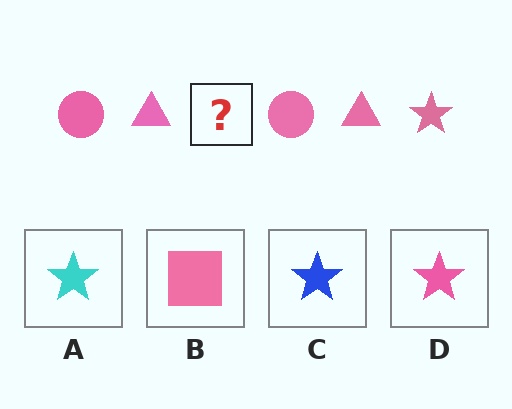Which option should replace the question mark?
Option D.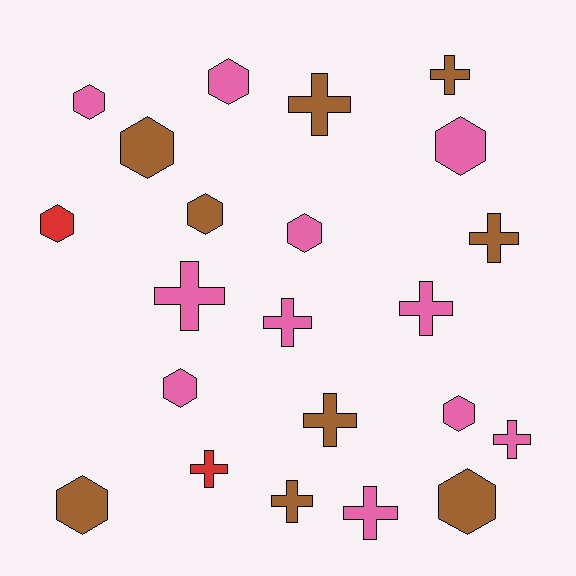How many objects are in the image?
There are 22 objects.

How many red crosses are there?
There is 1 red cross.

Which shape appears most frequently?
Hexagon, with 11 objects.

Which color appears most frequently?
Pink, with 11 objects.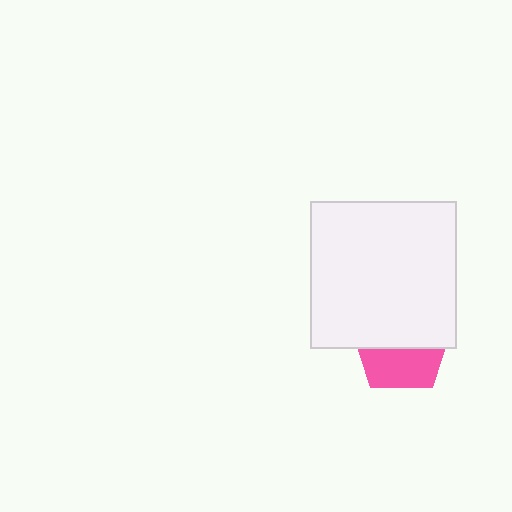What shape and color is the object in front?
The object in front is a white square.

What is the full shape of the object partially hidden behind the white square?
The partially hidden object is a pink pentagon.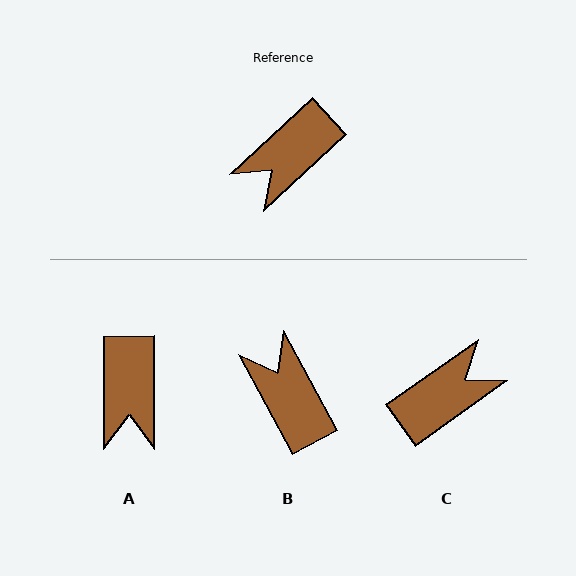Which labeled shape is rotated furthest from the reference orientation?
C, about 173 degrees away.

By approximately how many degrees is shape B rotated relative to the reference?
Approximately 104 degrees clockwise.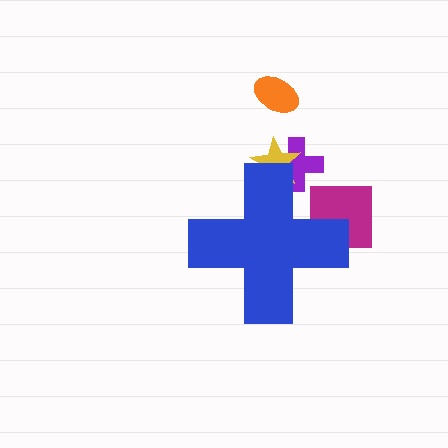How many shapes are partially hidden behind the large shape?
3 shapes are partially hidden.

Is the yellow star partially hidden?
Yes, the yellow star is partially hidden behind the blue cross.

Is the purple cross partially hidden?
Yes, the purple cross is partially hidden behind the blue cross.